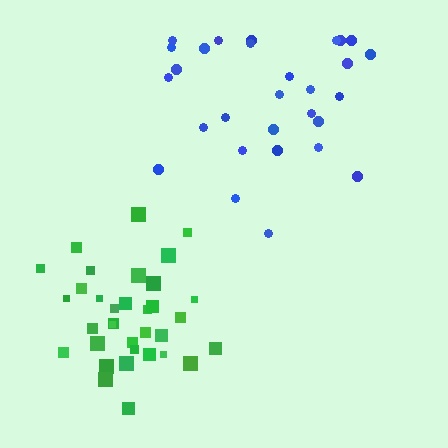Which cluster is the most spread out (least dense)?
Blue.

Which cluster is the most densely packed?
Green.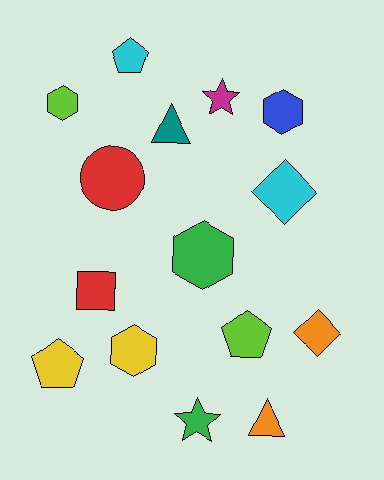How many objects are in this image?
There are 15 objects.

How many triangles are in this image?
There are 2 triangles.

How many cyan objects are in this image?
There are 2 cyan objects.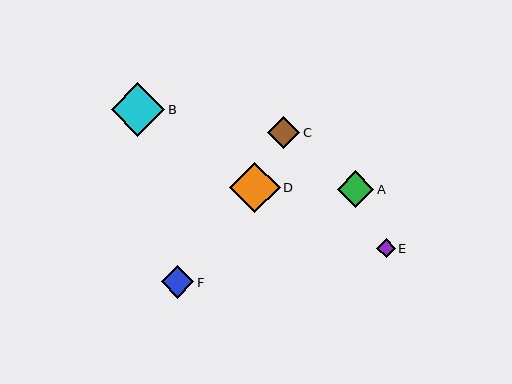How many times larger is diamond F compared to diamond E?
Diamond F is approximately 1.8 times the size of diamond E.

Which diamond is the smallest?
Diamond E is the smallest with a size of approximately 18 pixels.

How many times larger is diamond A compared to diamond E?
Diamond A is approximately 2.0 times the size of diamond E.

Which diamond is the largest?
Diamond B is the largest with a size of approximately 54 pixels.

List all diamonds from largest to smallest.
From largest to smallest: B, D, A, F, C, E.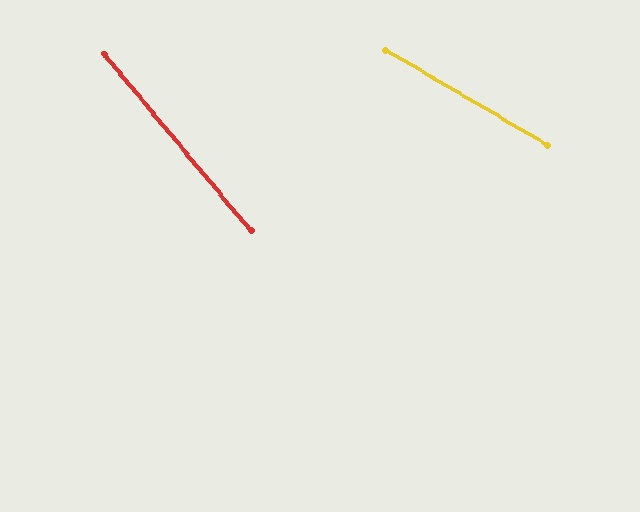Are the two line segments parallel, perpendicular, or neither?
Neither parallel nor perpendicular — they differ by about 20°.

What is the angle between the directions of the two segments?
Approximately 20 degrees.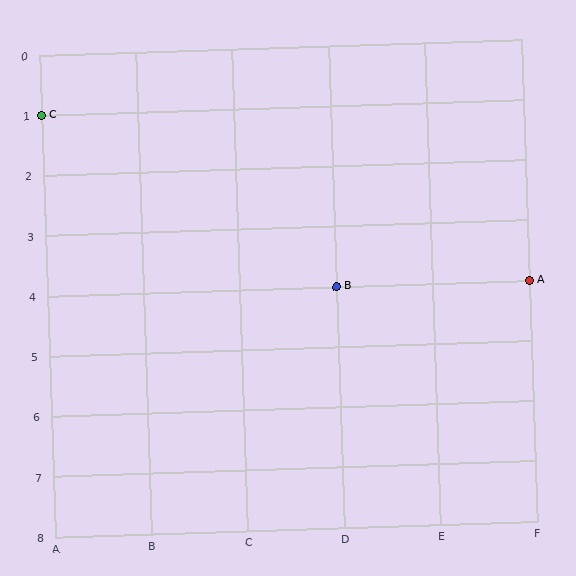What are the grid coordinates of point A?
Point A is at grid coordinates (F, 4).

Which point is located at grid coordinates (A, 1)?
Point C is at (A, 1).